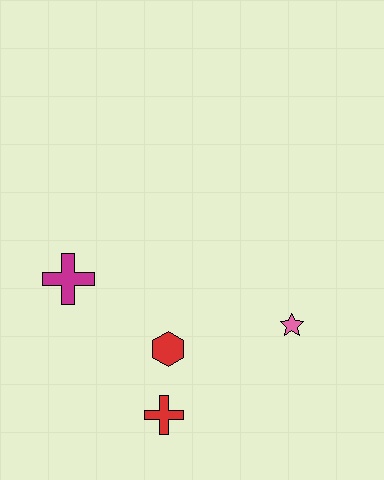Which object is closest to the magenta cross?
The red hexagon is closest to the magenta cross.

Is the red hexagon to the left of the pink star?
Yes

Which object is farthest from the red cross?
The magenta cross is farthest from the red cross.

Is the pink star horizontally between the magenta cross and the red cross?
No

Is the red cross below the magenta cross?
Yes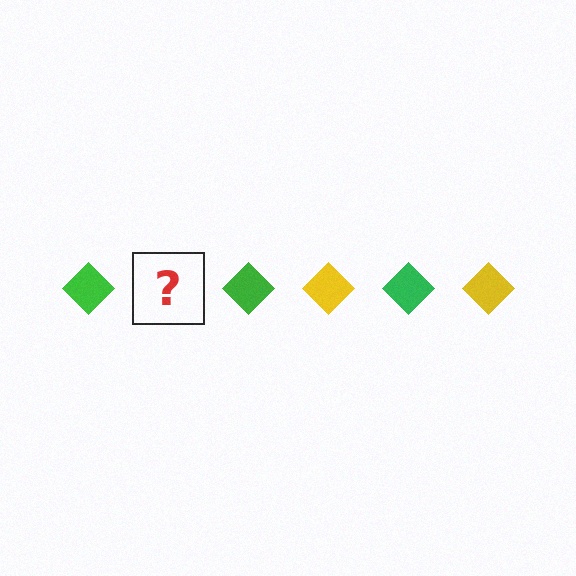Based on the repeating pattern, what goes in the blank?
The blank should be a yellow diamond.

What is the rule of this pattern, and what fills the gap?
The rule is that the pattern cycles through green, yellow diamonds. The gap should be filled with a yellow diamond.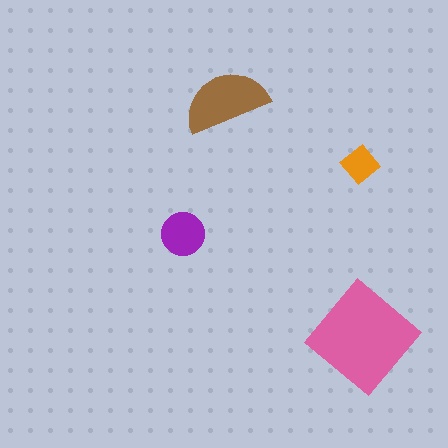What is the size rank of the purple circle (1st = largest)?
3rd.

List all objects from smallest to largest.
The orange diamond, the purple circle, the brown semicircle, the pink diamond.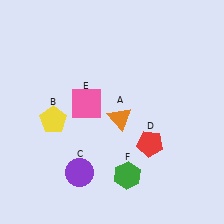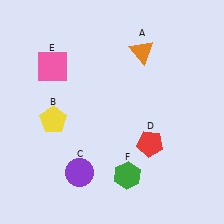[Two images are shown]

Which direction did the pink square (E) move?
The pink square (E) moved up.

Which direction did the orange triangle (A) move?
The orange triangle (A) moved up.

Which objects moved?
The objects that moved are: the orange triangle (A), the pink square (E).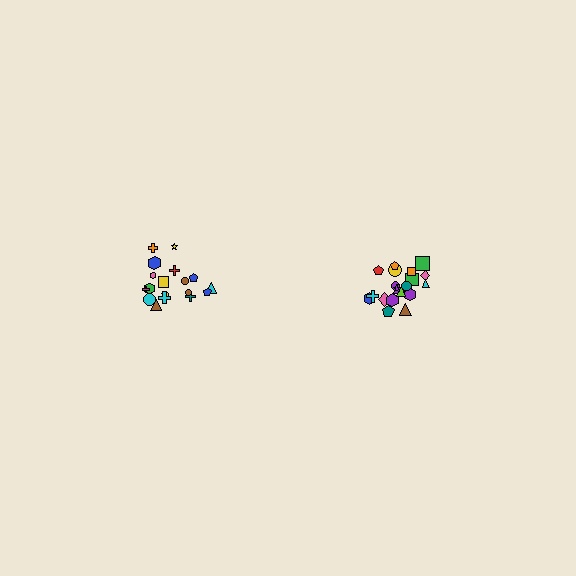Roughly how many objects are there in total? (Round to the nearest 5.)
Roughly 40 objects in total.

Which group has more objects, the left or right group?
The right group.